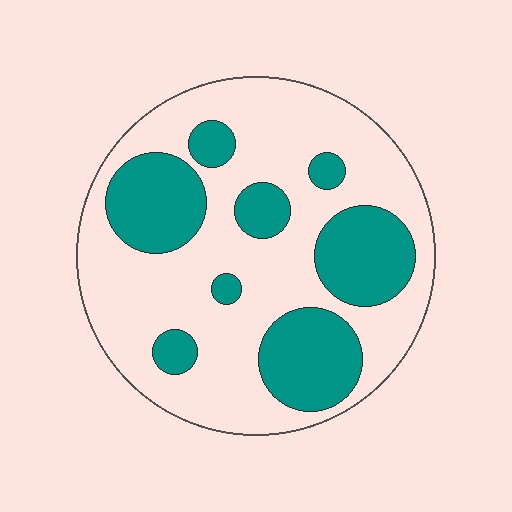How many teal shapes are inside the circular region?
8.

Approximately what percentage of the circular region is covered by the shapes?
Approximately 30%.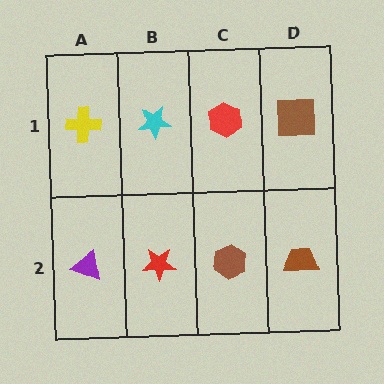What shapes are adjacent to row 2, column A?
A yellow cross (row 1, column A), a red star (row 2, column B).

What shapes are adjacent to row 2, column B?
A cyan star (row 1, column B), a purple triangle (row 2, column A), a brown hexagon (row 2, column C).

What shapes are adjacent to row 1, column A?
A purple triangle (row 2, column A), a cyan star (row 1, column B).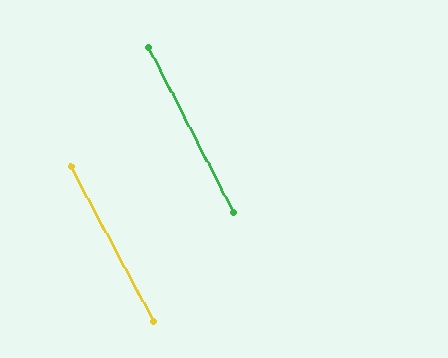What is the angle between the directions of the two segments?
Approximately 1 degree.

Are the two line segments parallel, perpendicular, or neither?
Parallel — their directions differ by only 1.1°.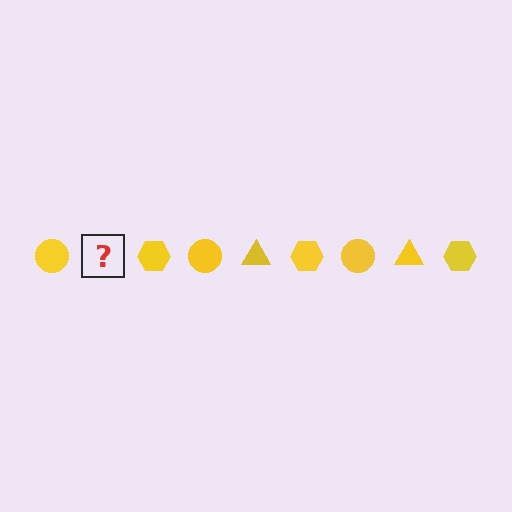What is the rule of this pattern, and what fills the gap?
The rule is that the pattern cycles through circle, triangle, hexagon shapes in yellow. The gap should be filled with a yellow triangle.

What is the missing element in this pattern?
The missing element is a yellow triangle.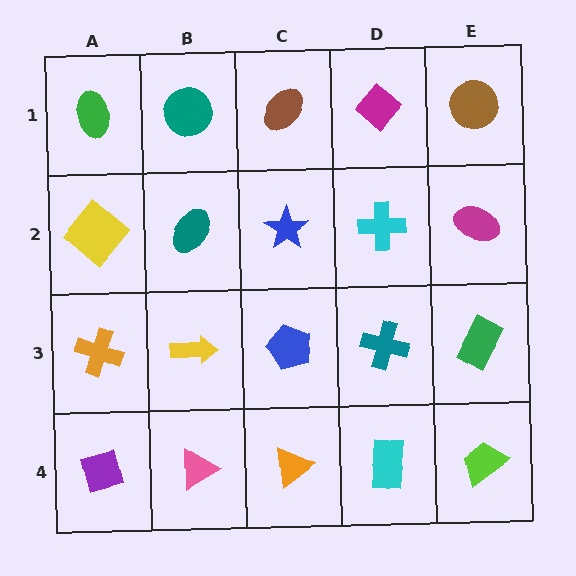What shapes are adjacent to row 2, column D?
A magenta diamond (row 1, column D), a teal cross (row 3, column D), a blue star (row 2, column C), a magenta ellipse (row 2, column E).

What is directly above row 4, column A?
An orange cross.